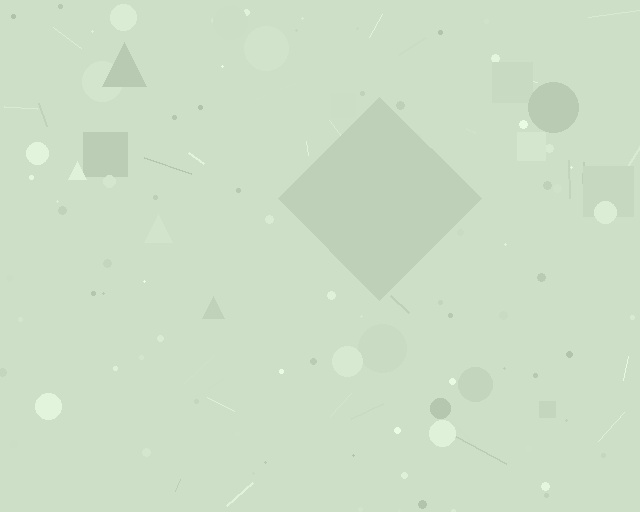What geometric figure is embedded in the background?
A diamond is embedded in the background.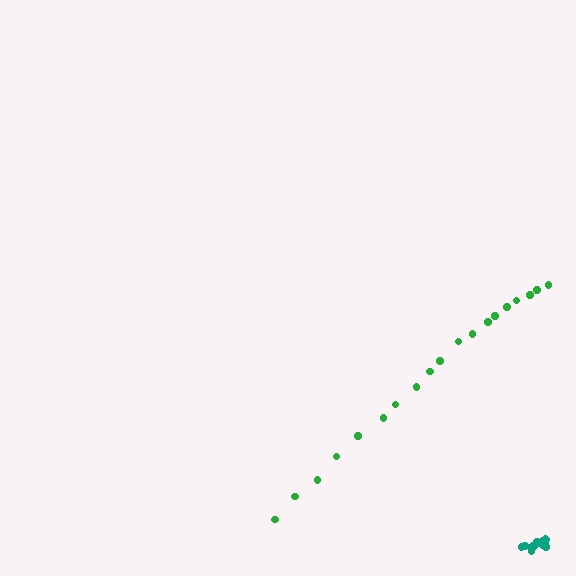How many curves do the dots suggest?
There are 2 distinct paths.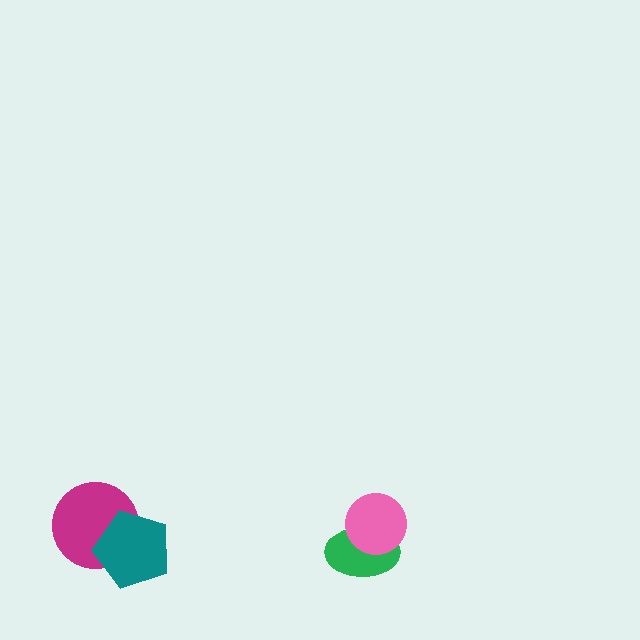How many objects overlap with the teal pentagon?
1 object overlaps with the teal pentagon.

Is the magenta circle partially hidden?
Yes, it is partially covered by another shape.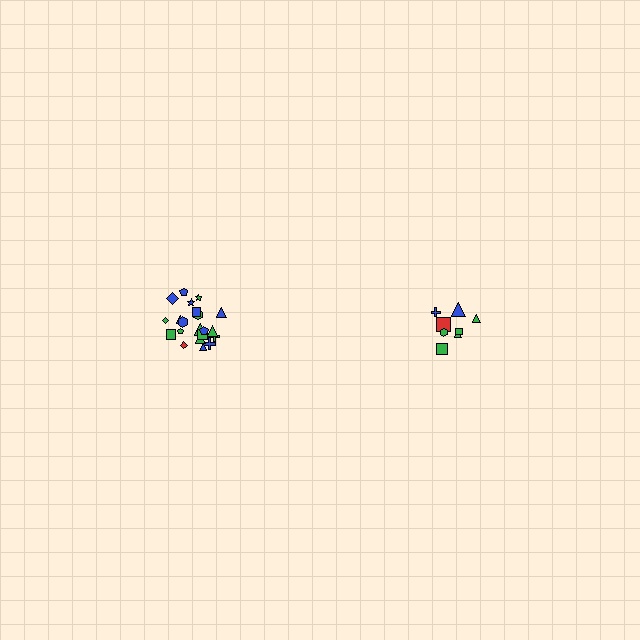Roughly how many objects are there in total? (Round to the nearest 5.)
Roughly 30 objects in total.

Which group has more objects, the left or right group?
The left group.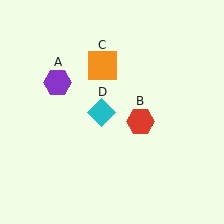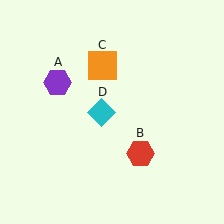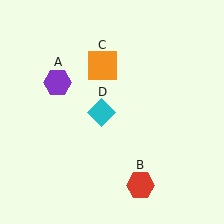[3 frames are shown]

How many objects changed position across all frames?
1 object changed position: red hexagon (object B).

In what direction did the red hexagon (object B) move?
The red hexagon (object B) moved down.